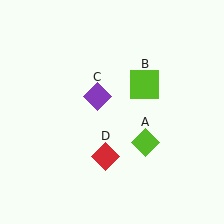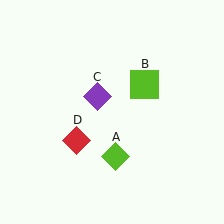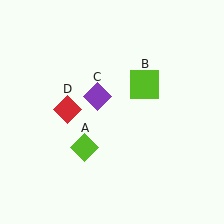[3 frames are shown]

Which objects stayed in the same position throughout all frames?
Lime square (object B) and purple diamond (object C) remained stationary.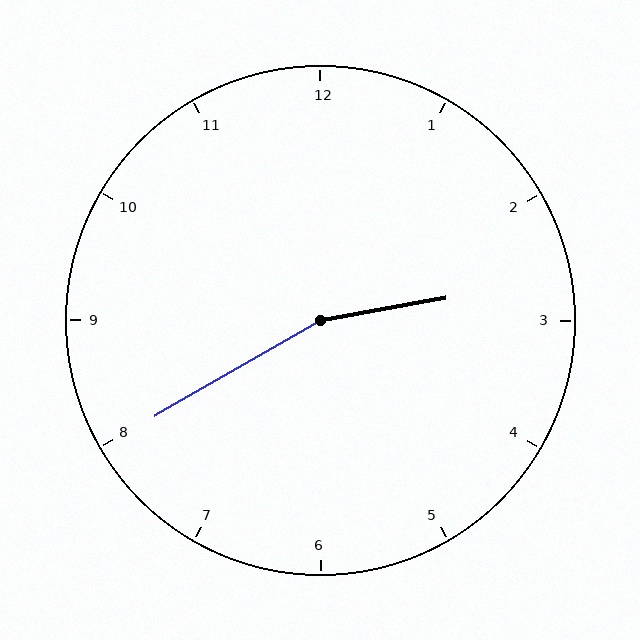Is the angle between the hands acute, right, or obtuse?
It is obtuse.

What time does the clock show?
2:40.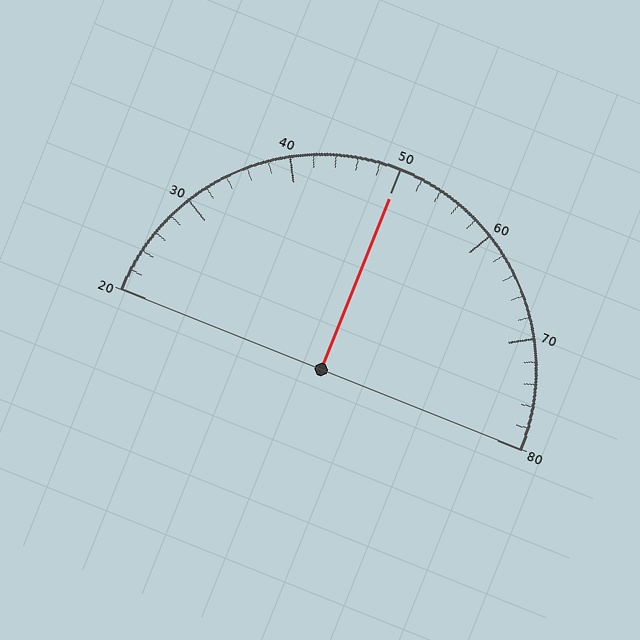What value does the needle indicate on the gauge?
The needle indicates approximately 50.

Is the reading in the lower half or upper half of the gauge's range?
The reading is in the upper half of the range (20 to 80).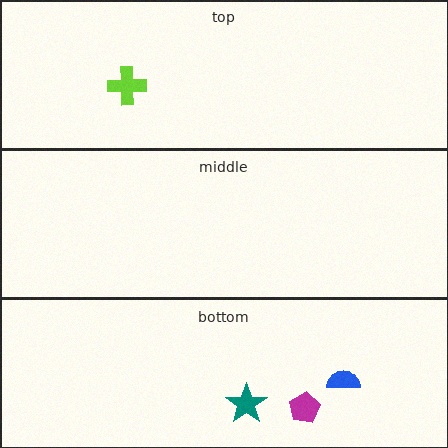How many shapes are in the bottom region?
3.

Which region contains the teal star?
The bottom region.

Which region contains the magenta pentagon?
The bottom region.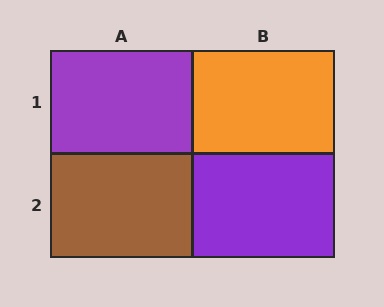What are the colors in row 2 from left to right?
Brown, purple.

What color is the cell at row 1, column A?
Purple.